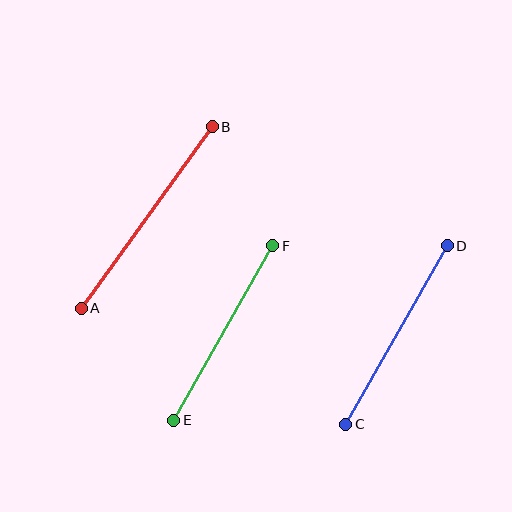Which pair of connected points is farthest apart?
Points A and B are farthest apart.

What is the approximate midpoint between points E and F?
The midpoint is at approximately (223, 333) pixels.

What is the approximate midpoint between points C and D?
The midpoint is at approximately (396, 335) pixels.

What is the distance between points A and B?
The distance is approximately 224 pixels.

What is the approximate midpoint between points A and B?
The midpoint is at approximately (147, 217) pixels.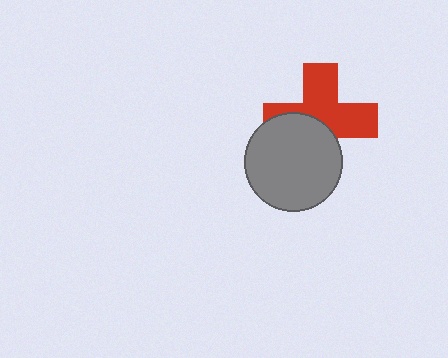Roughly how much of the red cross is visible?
About half of it is visible (roughly 57%).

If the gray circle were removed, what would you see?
You would see the complete red cross.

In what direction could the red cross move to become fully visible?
The red cross could move toward the upper-right. That would shift it out from behind the gray circle entirely.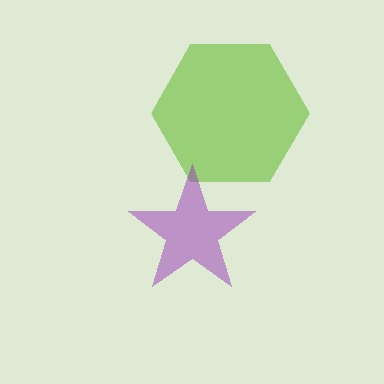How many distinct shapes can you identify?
There are 2 distinct shapes: a lime hexagon, a purple star.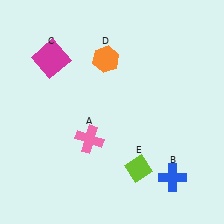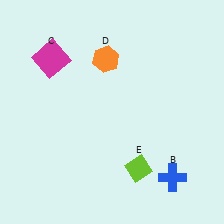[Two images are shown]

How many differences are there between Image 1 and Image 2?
There is 1 difference between the two images.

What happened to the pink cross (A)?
The pink cross (A) was removed in Image 2. It was in the bottom-left area of Image 1.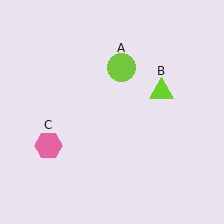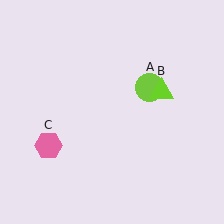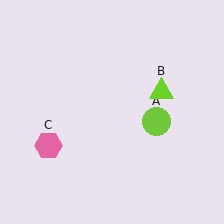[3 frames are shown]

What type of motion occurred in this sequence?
The lime circle (object A) rotated clockwise around the center of the scene.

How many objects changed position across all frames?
1 object changed position: lime circle (object A).